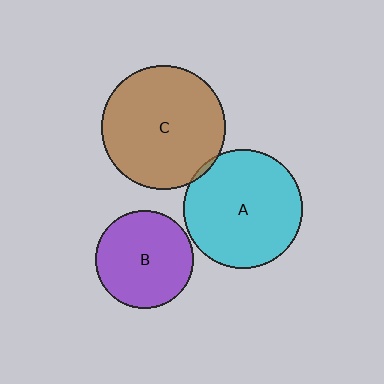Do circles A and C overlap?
Yes.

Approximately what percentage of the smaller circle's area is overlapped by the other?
Approximately 5%.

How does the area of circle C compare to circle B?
Approximately 1.6 times.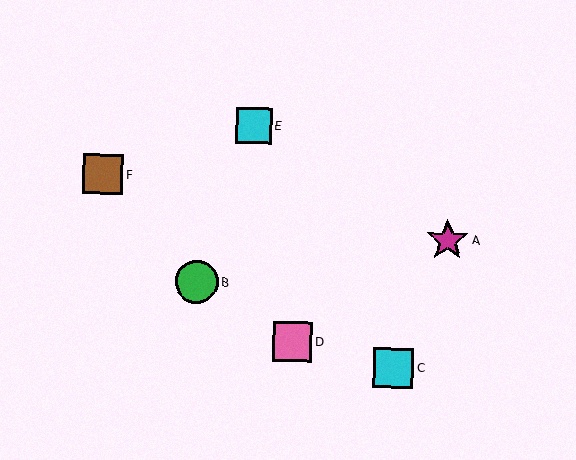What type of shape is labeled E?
Shape E is a cyan square.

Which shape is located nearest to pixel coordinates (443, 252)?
The magenta star (labeled A) at (448, 240) is nearest to that location.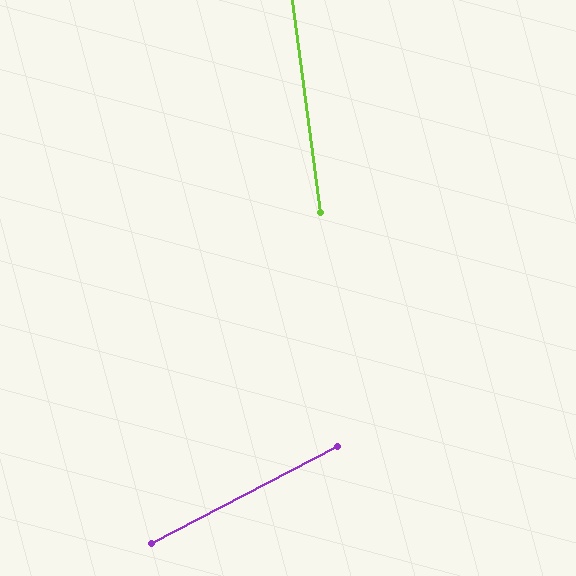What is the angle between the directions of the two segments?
Approximately 70 degrees.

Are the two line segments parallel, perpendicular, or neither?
Neither parallel nor perpendicular — they differ by about 70°.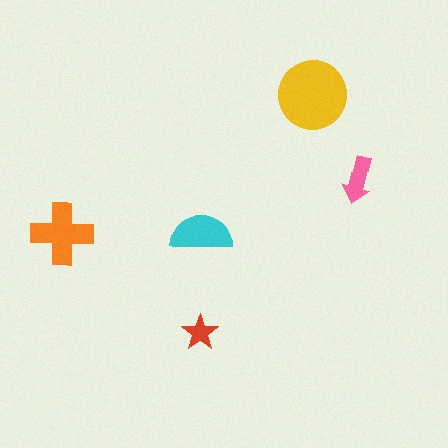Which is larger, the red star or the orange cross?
The orange cross.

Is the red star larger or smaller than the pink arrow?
Smaller.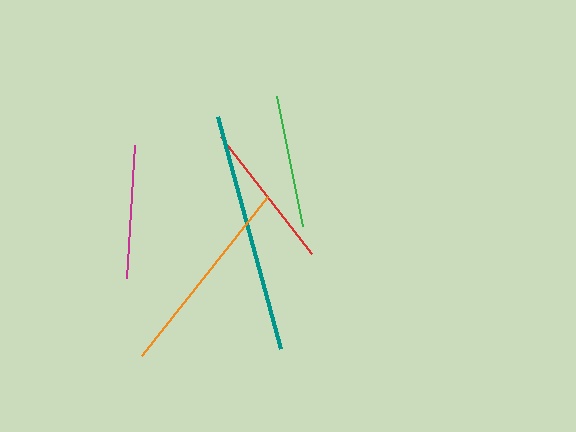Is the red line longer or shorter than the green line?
The red line is longer than the green line.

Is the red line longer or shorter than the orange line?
The orange line is longer than the red line.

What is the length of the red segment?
The red segment is approximately 149 pixels long.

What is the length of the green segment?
The green segment is approximately 132 pixels long.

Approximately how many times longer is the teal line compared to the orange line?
The teal line is approximately 1.2 times the length of the orange line.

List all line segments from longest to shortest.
From longest to shortest: teal, orange, red, magenta, green.